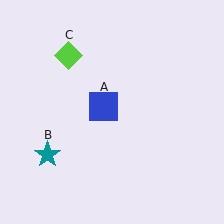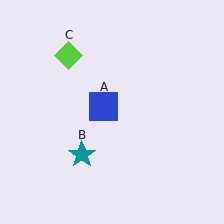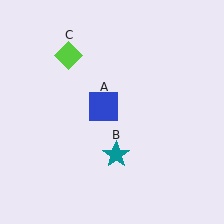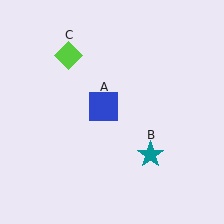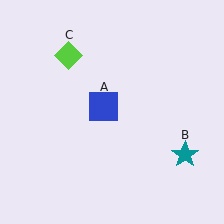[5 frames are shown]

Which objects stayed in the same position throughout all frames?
Blue square (object A) and lime diamond (object C) remained stationary.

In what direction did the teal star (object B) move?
The teal star (object B) moved right.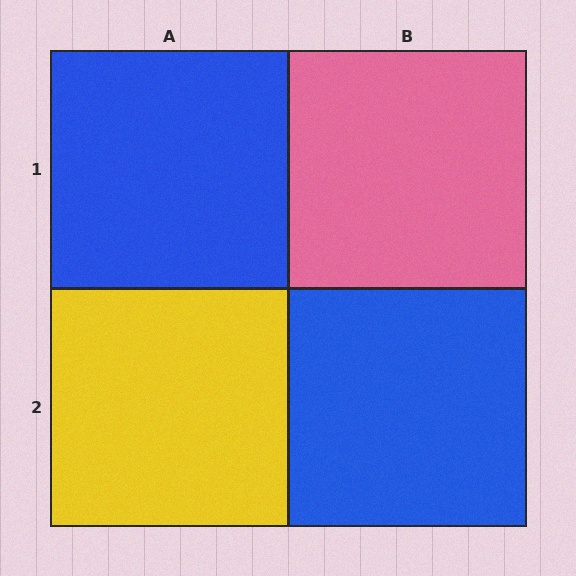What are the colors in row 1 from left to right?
Blue, pink.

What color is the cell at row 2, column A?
Yellow.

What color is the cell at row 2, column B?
Blue.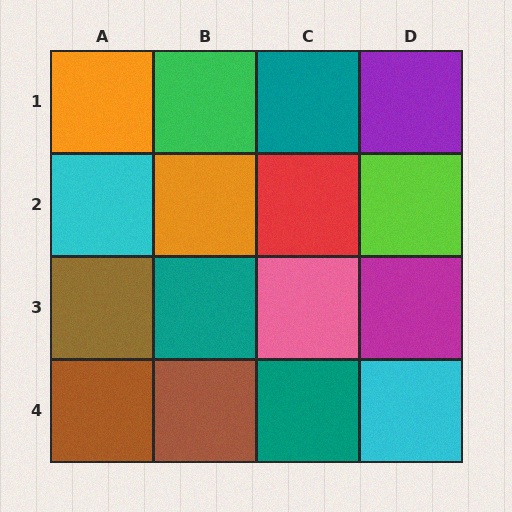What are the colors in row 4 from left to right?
Brown, brown, teal, cyan.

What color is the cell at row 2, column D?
Lime.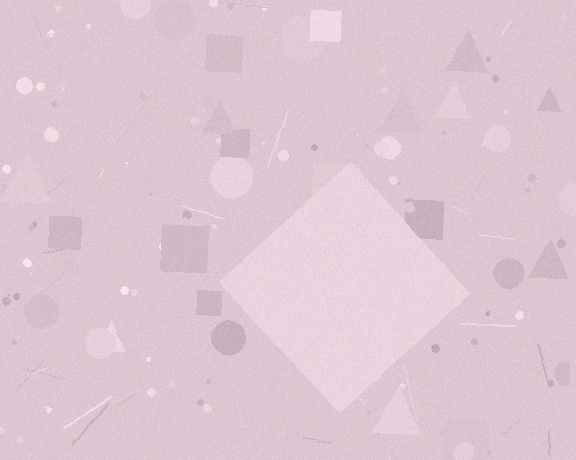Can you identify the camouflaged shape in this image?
The camouflaged shape is a diamond.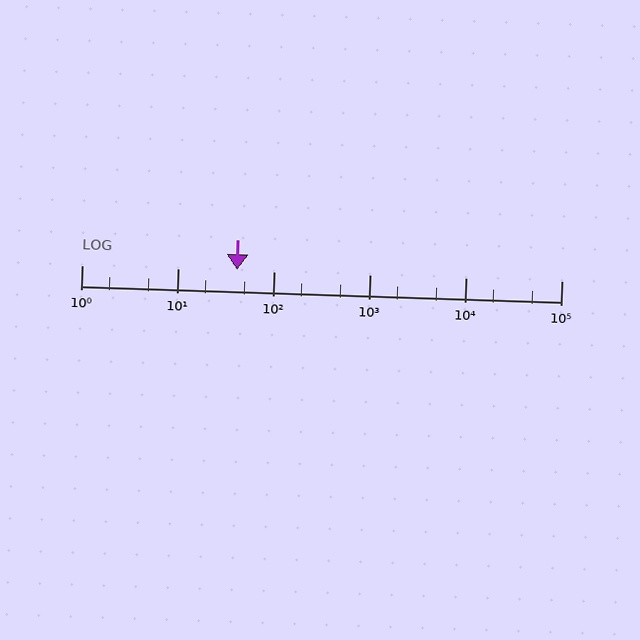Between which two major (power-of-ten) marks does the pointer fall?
The pointer is between 10 and 100.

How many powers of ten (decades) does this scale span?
The scale spans 5 decades, from 1 to 100000.